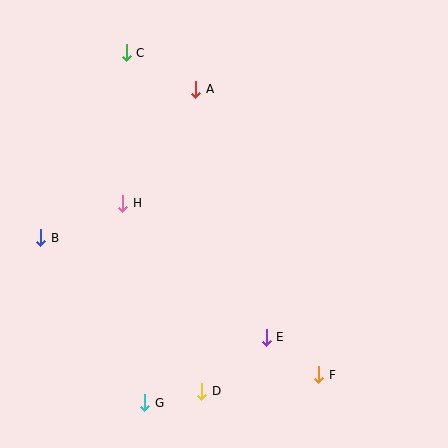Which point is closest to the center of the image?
Point H at (123, 203) is closest to the center.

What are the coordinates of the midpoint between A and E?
The midpoint between A and E is at (231, 213).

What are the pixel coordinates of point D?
Point D is at (202, 391).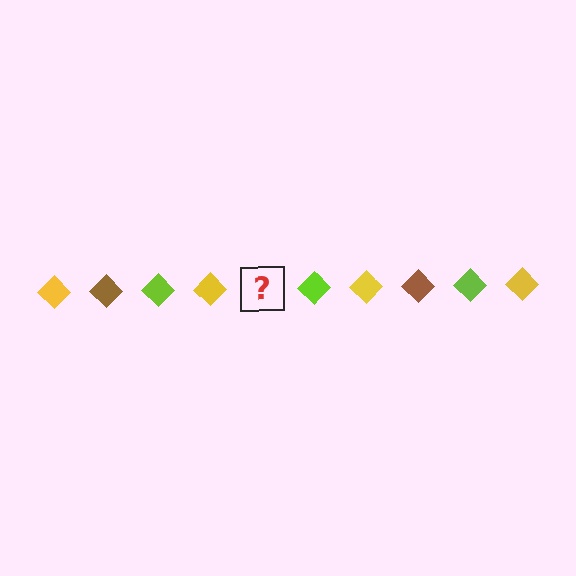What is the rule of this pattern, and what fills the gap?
The rule is that the pattern cycles through yellow, brown, lime diamonds. The gap should be filled with a brown diamond.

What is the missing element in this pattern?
The missing element is a brown diamond.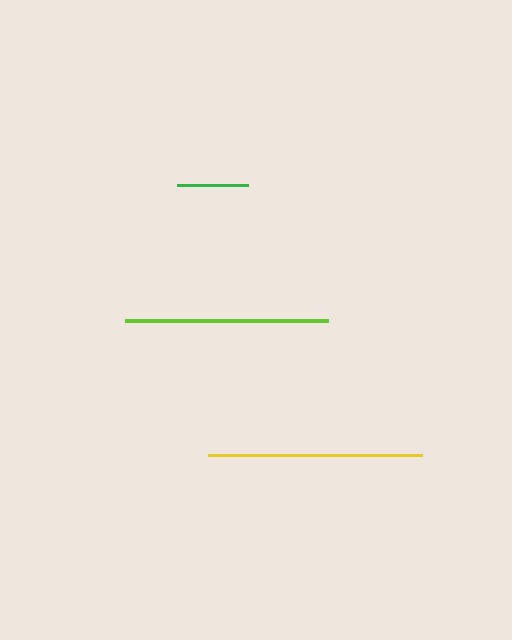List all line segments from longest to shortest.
From longest to shortest: yellow, lime, green.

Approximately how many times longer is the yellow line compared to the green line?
The yellow line is approximately 3.0 times the length of the green line.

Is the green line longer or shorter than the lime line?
The lime line is longer than the green line.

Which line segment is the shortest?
The green line is the shortest at approximately 72 pixels.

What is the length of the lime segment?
The lime segment is approximately 204 pixels long.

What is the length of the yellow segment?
The yellow segment is approximately 214 pixels long.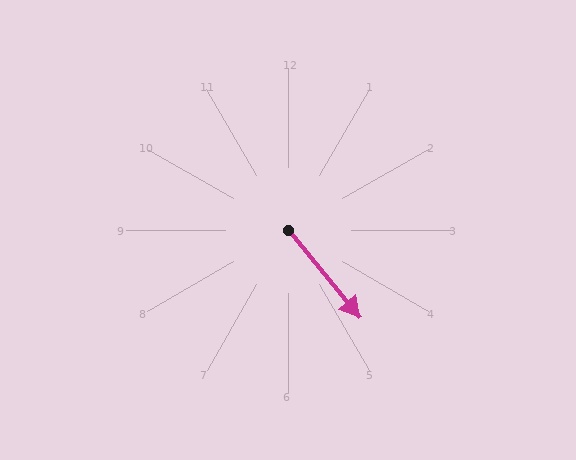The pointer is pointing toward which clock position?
Roughly 5 o'clock.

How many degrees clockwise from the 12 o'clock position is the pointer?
Approximately 141 degrees.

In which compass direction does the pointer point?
Southeast.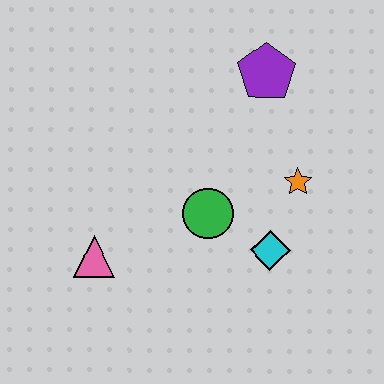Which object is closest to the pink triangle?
The green circle is closest to the pink triangle.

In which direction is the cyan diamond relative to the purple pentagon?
The cyan diamond is below the purple pentagon.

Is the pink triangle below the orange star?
Yes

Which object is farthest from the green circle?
The purple pentagon is farthest from the green circle.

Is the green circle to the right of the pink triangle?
Yes